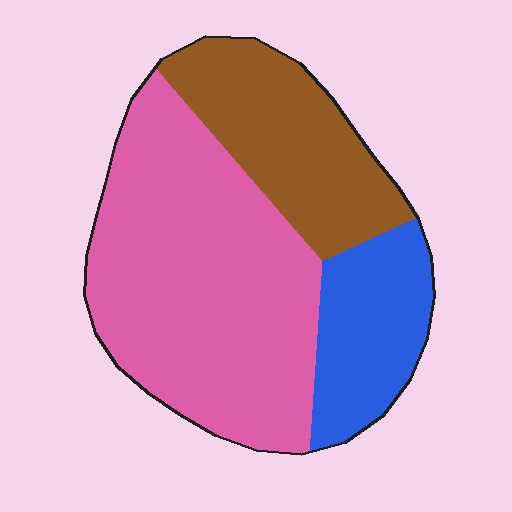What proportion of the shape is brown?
Brown takes up about one quarter (1/4) of the shape.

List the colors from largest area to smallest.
From largest to smallest: pink, brown, blue.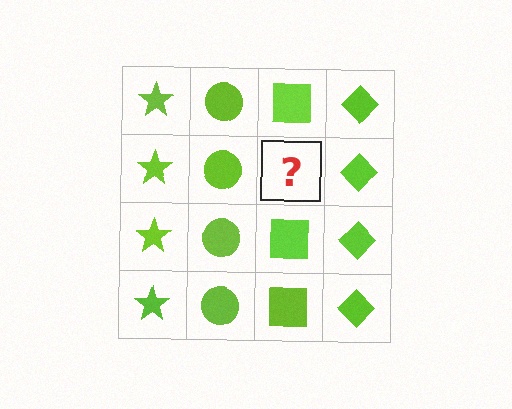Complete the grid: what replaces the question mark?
The question mark should be replaced with a lime square.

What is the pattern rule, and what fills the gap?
The rule is that each column has a consistent shape. The gap should be filled with a lime square.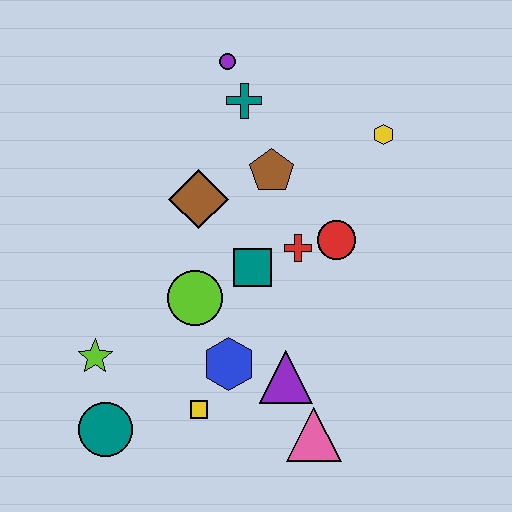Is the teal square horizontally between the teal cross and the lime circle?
No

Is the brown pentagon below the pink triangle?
No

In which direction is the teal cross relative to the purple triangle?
The teal cross is above the purple triangle.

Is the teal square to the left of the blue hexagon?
No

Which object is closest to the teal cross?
The purple circle is closest to the teal cross.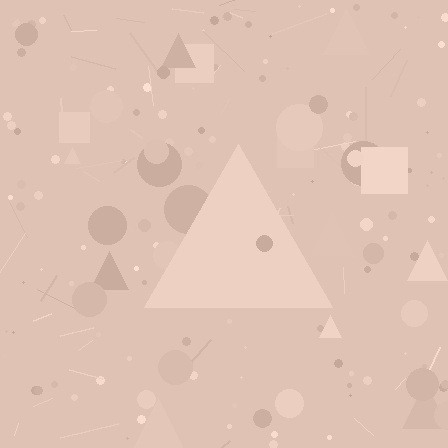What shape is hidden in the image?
A triangle is hidden in the image.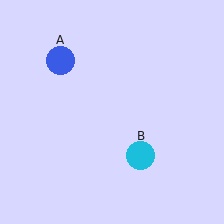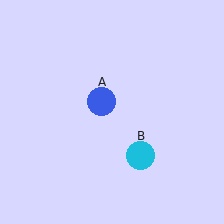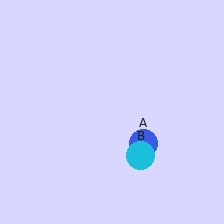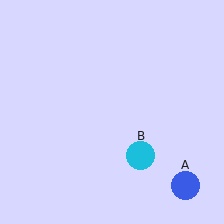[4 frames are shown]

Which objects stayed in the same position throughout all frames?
Cyan circle (object B) remained stationary.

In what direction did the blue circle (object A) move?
The blue circle (object A) moved down and to the right.